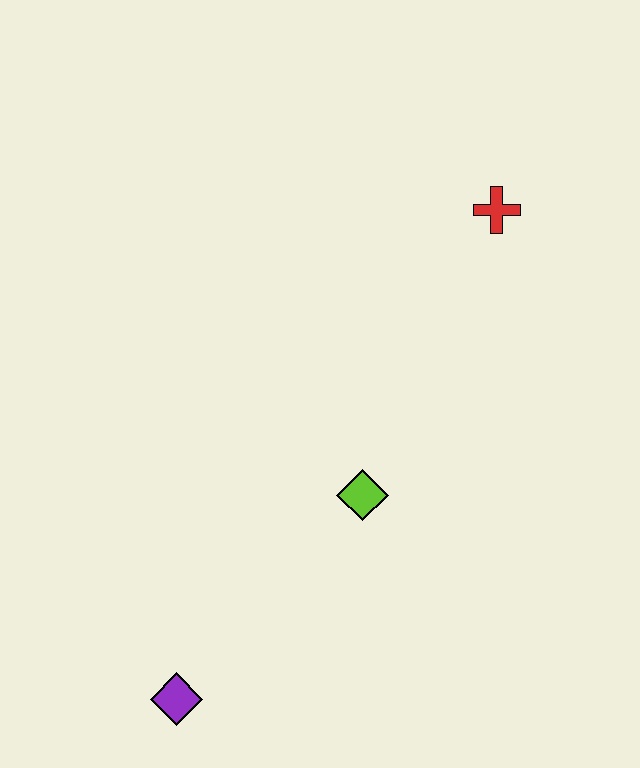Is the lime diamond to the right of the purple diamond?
Yes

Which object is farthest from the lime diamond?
The red cross is farthest from the lime diamond.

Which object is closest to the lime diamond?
The purple diamond is closest to the lime diamond.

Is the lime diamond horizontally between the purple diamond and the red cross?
Yes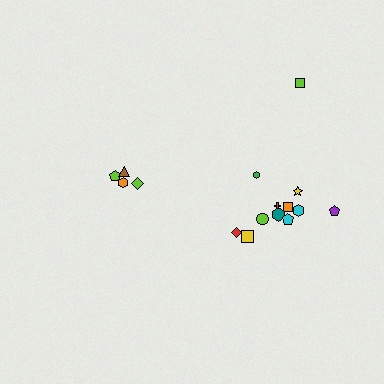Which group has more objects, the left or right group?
The right group.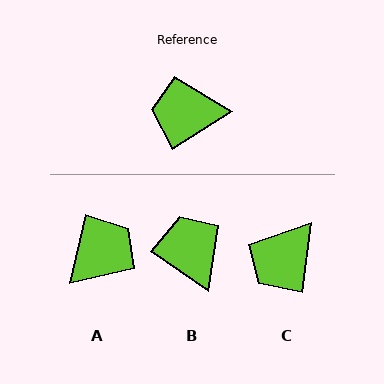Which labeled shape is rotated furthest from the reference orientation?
A, about 136 degrees away.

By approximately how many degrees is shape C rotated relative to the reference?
Approximately 50 degrees counter-clockwise.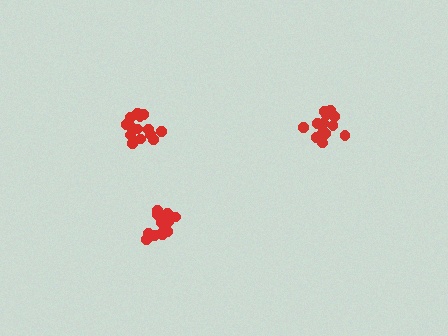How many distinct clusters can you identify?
There are 3 distinct clusters.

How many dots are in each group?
Group 1: 15 dots, Group 2: 15 dots, Group 3: 12 dots (42 total).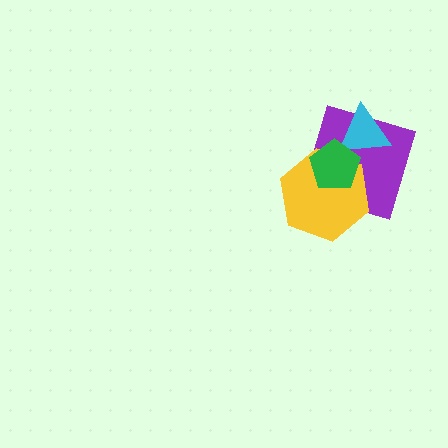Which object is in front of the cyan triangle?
The green pentagon is in front of the cyan triangle.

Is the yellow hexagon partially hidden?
Yes, it is partially covered by another shape.